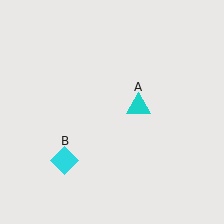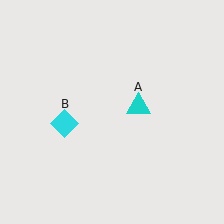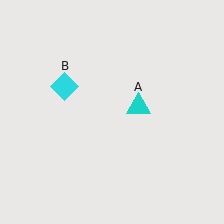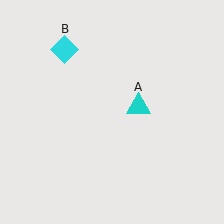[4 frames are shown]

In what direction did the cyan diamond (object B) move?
The cyan diamond (object B) moved up.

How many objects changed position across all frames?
1 object changed position: cyan diamond (object B).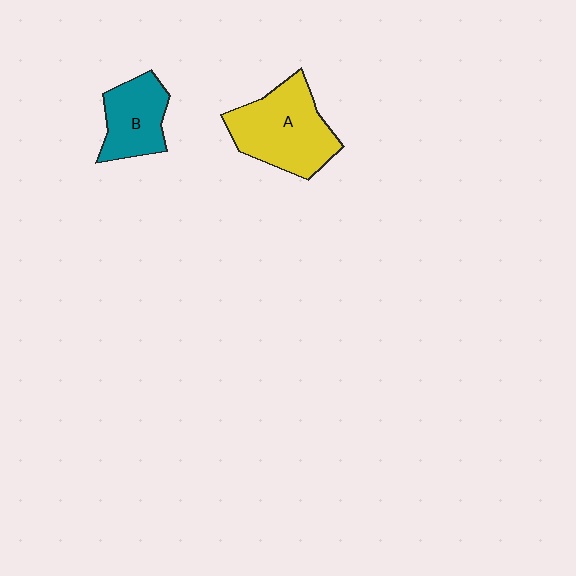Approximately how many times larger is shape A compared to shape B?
Approximately 1.5 times.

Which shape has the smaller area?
Shape B (teal).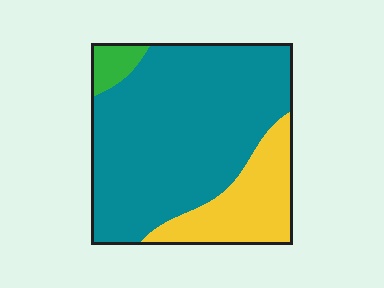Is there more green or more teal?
Teal.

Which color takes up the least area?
Green, at roughly 5%.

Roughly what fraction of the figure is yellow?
Yellow takes up less than a quarter of the figure.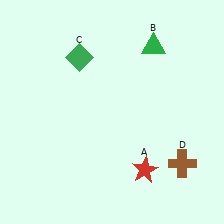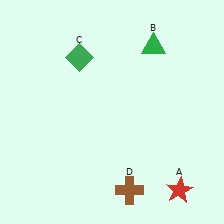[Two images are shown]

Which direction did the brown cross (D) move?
The brown cross (D) moved left.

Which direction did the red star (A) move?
The red star (A) moved right.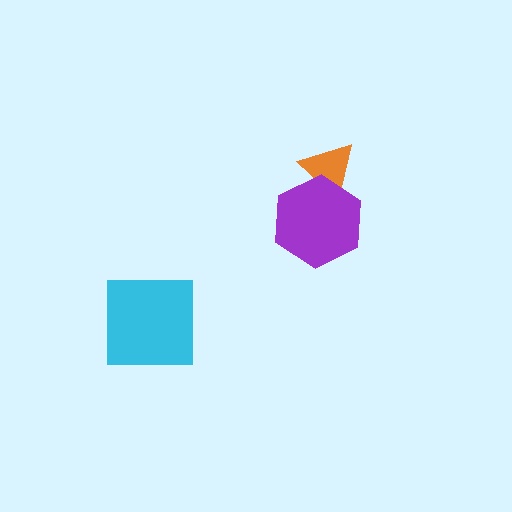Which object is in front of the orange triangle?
The purple hexagon is in front of the orange triangle.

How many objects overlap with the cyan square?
0 objects overlap with the cyan square.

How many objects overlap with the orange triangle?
1 object overlaps with the orange triangle.